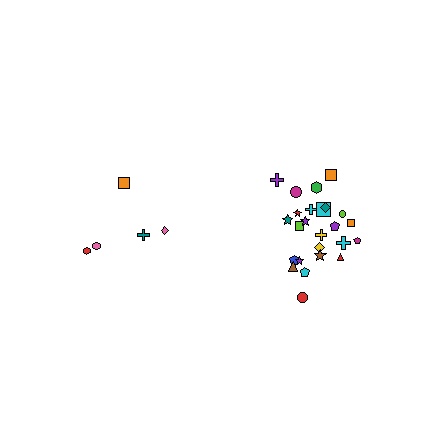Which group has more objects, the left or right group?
The right group.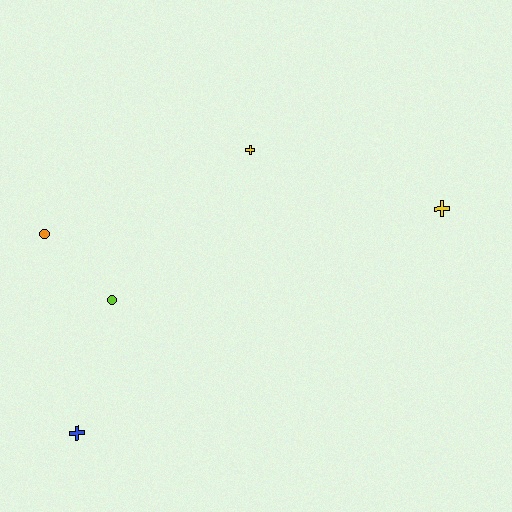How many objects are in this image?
There are 5 objects.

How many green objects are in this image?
There are no green objects.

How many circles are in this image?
There are 2 circles.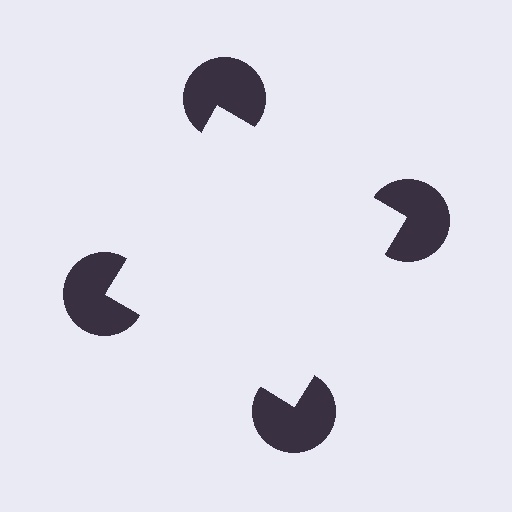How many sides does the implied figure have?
4 sides.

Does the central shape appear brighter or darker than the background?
It typically appears slightly brighter than the background, even though no actual brightness change is drawn.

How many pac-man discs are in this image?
There are 4 — one at each vertex of the illusory square.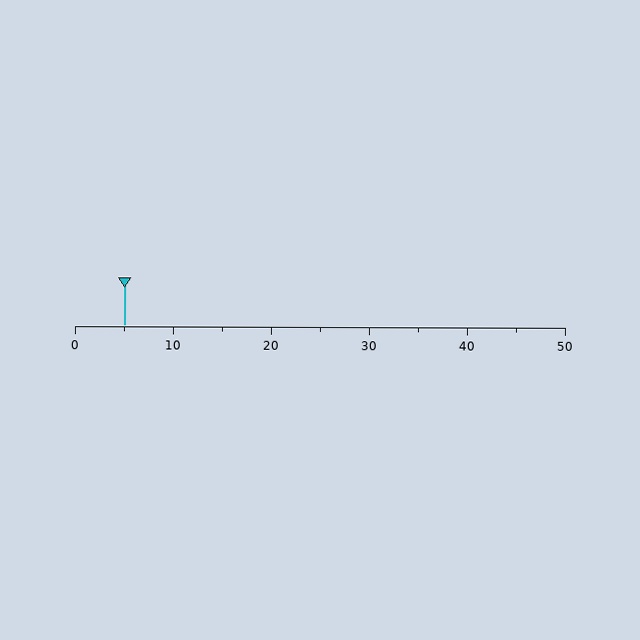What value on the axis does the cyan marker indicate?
The marker indicates approximately 5.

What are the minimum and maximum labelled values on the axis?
The axis runs from 0 to 50.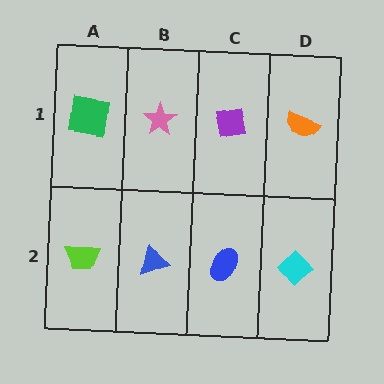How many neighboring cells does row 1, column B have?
3.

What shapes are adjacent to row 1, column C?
A blue ellipse (row 2, column C), a pink star (row 1, column B), an orange semicircle (row 1, column D).